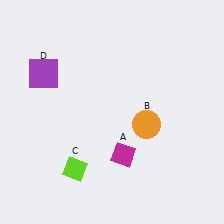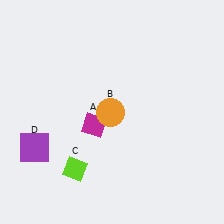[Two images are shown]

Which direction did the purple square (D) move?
The purple square (D) moved down.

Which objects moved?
The objects that moved are: the magenta diamond (A), the orange circle (B), the purple square (D).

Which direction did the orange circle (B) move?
The orange circle (B) moved left.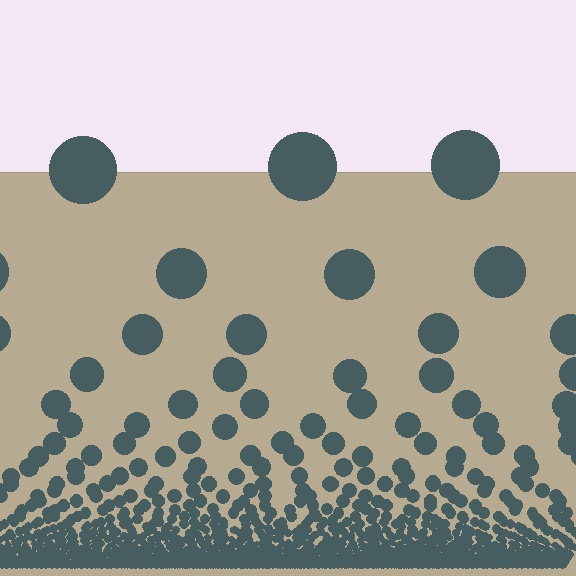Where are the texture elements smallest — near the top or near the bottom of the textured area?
Near the bottom.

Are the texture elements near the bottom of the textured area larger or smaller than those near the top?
Smaller. The gradient is inverted — elements near the bottom are smaller and denser.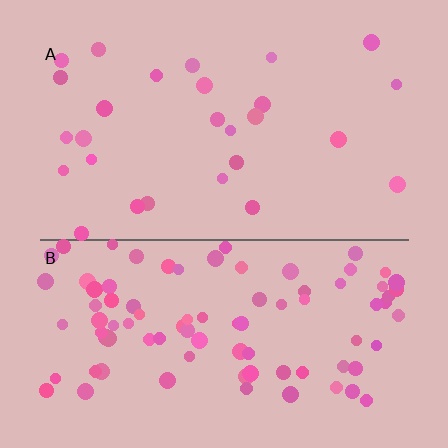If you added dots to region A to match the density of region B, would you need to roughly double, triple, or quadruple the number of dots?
Approximately triple.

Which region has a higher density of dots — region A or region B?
B (the bottom).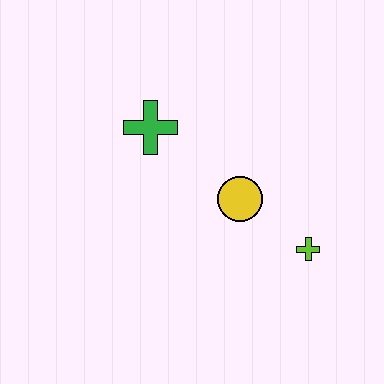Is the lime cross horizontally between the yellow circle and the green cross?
No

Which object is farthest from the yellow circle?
The green cross is farthest from the yellow circle.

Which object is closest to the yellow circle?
The lime cross is closest to the yellow circle.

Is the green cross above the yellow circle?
Yes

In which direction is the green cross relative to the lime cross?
The green cross is to the left of the lime cross.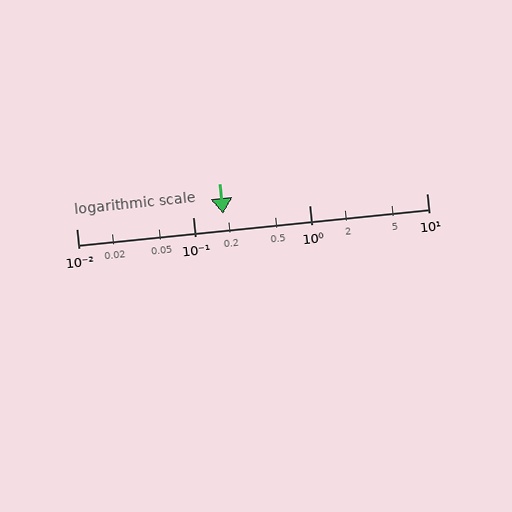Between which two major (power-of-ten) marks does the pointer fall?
The pointer is between 0.1 and 1.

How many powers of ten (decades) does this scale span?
The scale spans 3 decades, from 0.01 to 10.